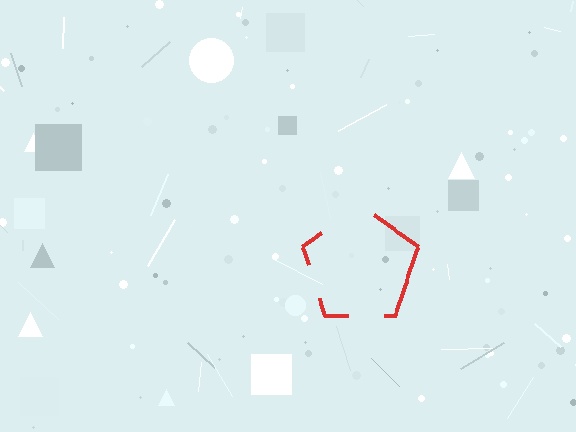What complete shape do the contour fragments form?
The contour fragments form a pentagon.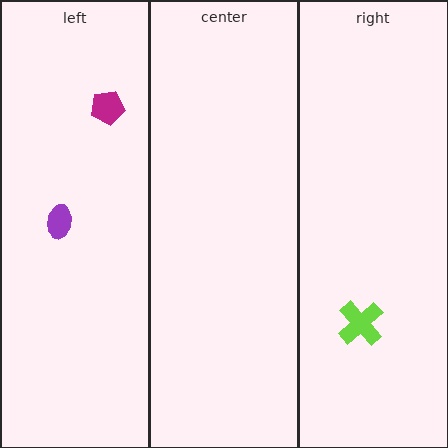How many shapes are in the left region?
2.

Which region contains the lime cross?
The right region.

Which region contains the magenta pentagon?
The left region.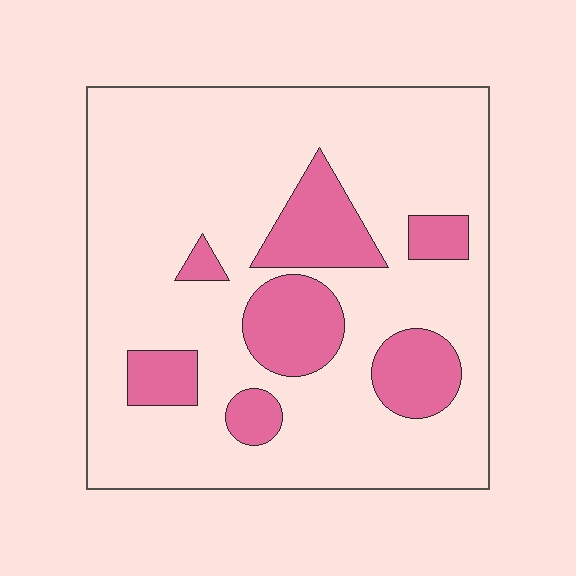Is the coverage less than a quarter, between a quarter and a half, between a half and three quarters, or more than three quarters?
Less than a quarter.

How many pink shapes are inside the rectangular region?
7.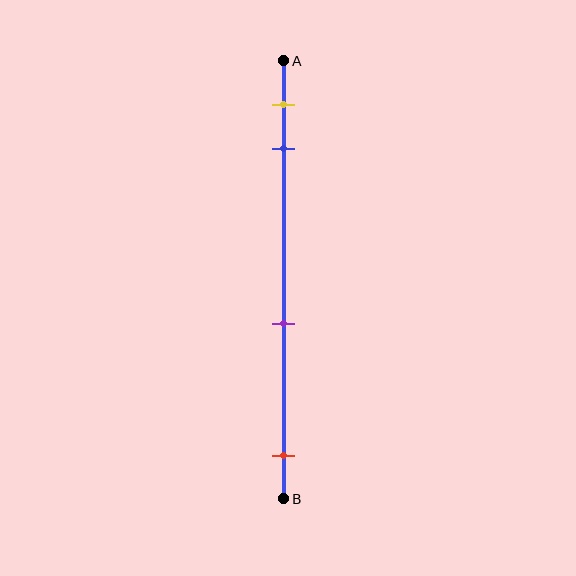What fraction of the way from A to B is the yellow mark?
The yellow mark is approximately 10% (0.1) of the way from A to B.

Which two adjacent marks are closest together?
The yellow and blue marks are the closest adjacent pair.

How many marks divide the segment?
There are 4 marks dividing the segment.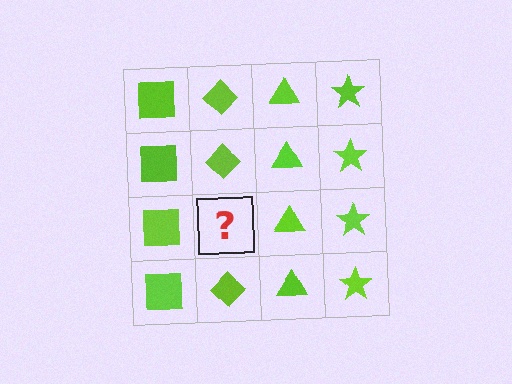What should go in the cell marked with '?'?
The missing cell should contain a lime diamond.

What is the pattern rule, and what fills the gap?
The rule is that each column has a consistent shape. The gap should be filled with a lime diamond.